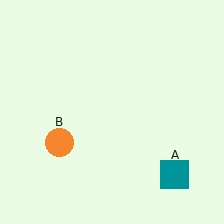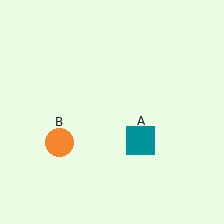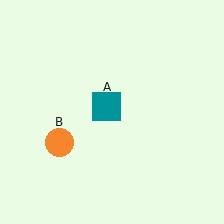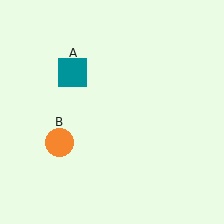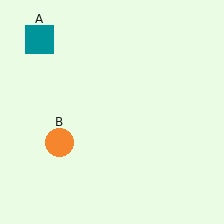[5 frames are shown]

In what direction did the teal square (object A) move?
The teal square (object A) moved up and to the left.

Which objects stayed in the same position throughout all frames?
Orange circle (object B) remained stationary.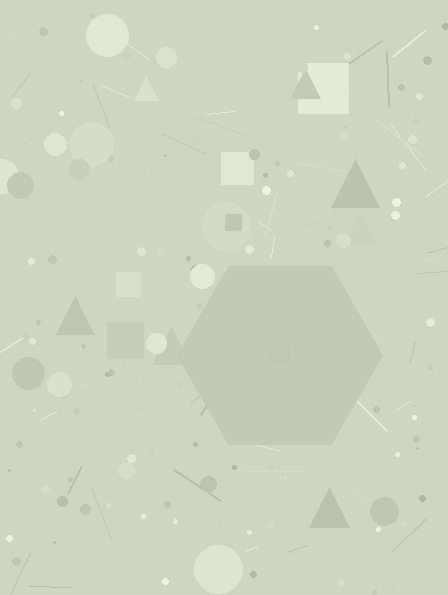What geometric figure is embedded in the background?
A hexagon is embedded in the background.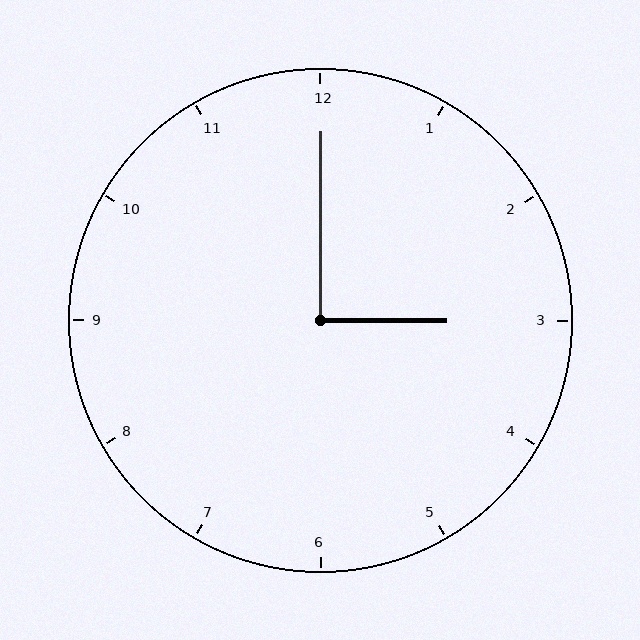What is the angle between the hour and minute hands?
Approximately 90 degrees.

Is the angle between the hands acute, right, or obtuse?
It is right.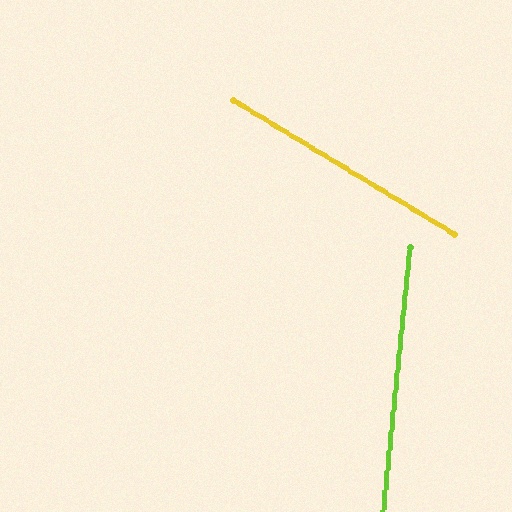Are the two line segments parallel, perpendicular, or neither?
Neither parallel nor perpendicular — they differ by about 64°.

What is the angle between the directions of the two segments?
Approximately 64 degrees.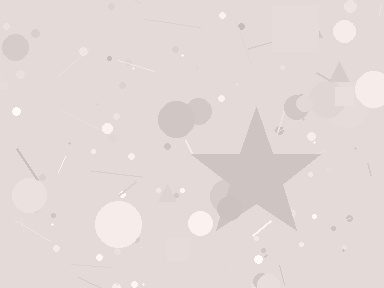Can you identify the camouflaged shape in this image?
The camouflaged shape is a star.